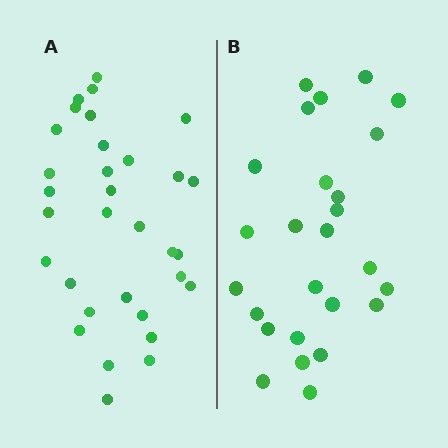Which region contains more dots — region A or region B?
Region A (the left region) has more dots.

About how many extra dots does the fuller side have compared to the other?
Region A has about 6 more dots than region B.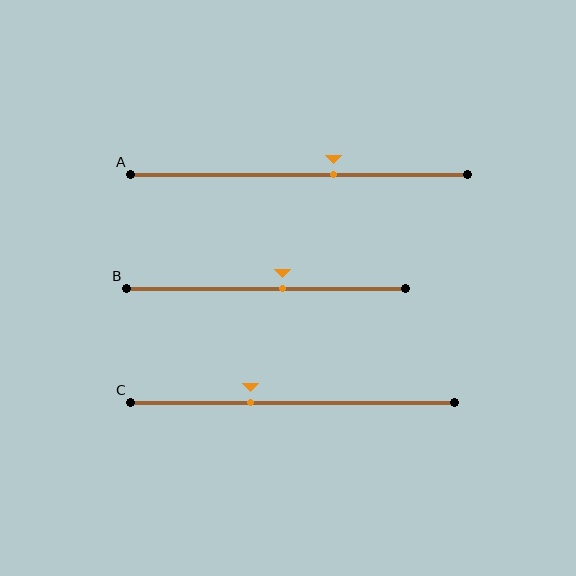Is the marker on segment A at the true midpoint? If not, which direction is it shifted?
No, the marker on segment A is shifted to the right by about 10% of the segment length.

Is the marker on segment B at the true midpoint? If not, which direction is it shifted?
No, the marker on segment B is shifted to the right by about 6% of the segment length.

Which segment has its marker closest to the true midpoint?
Segment B has its marker closest to the true midpoint.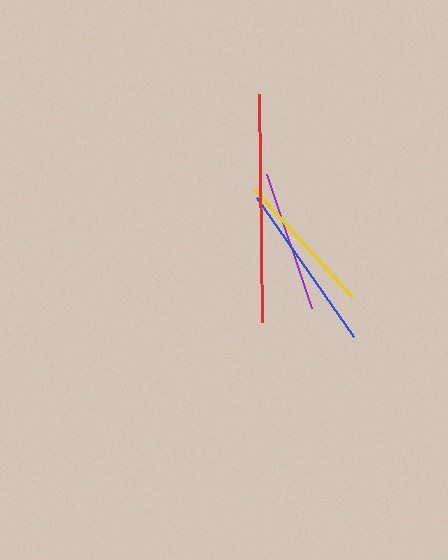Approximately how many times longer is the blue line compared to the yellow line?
The blue line is approximately 1.2 times the length of the yellow line.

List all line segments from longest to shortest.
From longest to shortest: red, blue, yellow, purple.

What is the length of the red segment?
The red segment is approximately 228 pixels long.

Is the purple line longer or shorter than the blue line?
The blue line is longer than the purple line.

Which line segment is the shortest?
The purple line is the shortest at approximately 141 pixels.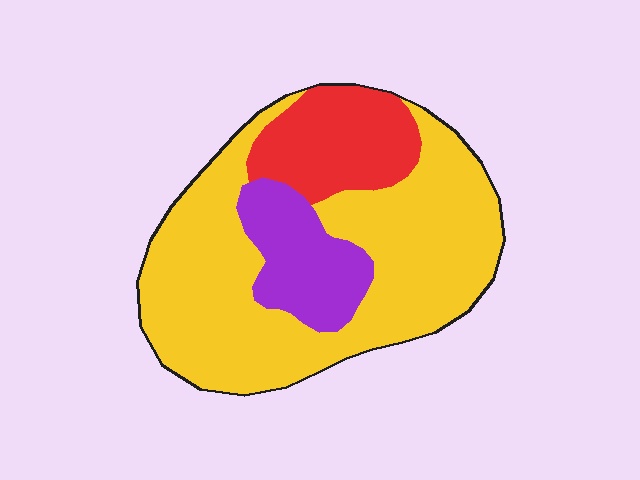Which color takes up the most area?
Yellow, at roughly 65%.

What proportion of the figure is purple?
Purple takes up less than a quarter of the figure.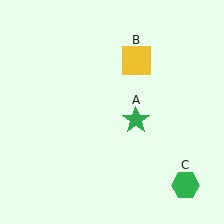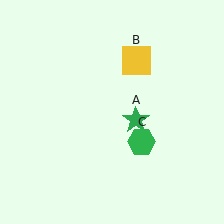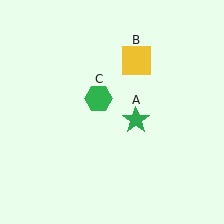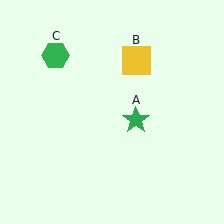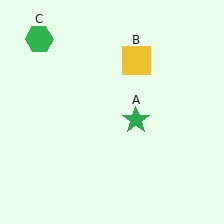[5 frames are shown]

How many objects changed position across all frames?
1 object changed position: green hexagon (object C).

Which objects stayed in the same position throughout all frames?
Green star (object A) and yellow square (object B) remained stationary.